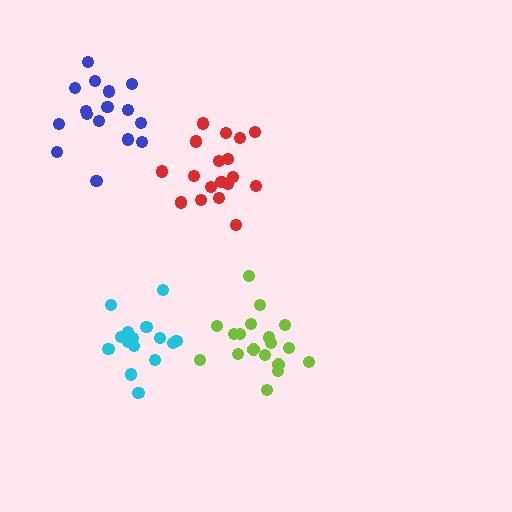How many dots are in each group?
Group 1: 18 dots, Group 2: 16 dots, Group 3: 18 dots, Group 4: 16 dots (68 total).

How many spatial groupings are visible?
There are 4 spatial groupings.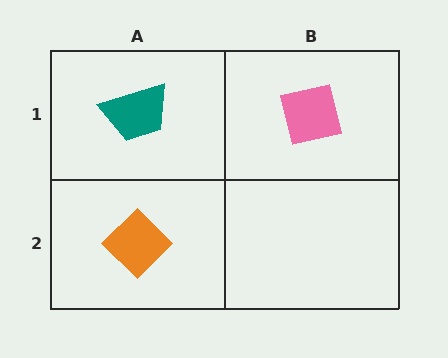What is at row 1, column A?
A teal trapezoid.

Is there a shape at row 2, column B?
No, that cell is empty.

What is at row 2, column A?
An orange diamond.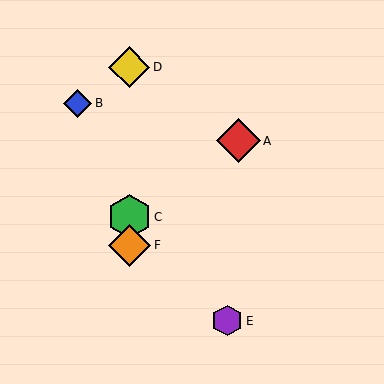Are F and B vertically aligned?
No, F is at x≈129 and B is at x≈77.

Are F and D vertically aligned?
Yes, both are at x≈129.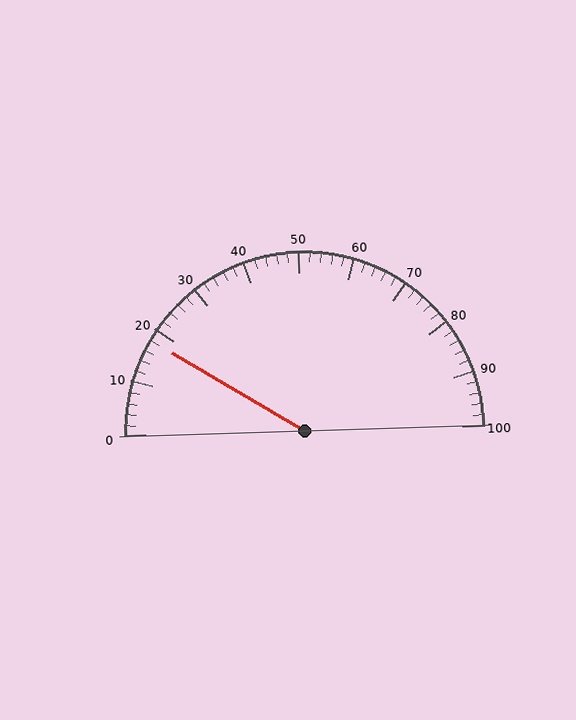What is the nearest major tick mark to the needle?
The nearest major tick mark is 20.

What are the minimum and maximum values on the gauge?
The gauge ranges from 0 to 100.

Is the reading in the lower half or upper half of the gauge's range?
The reading is in the lower half of the range (0 to 100).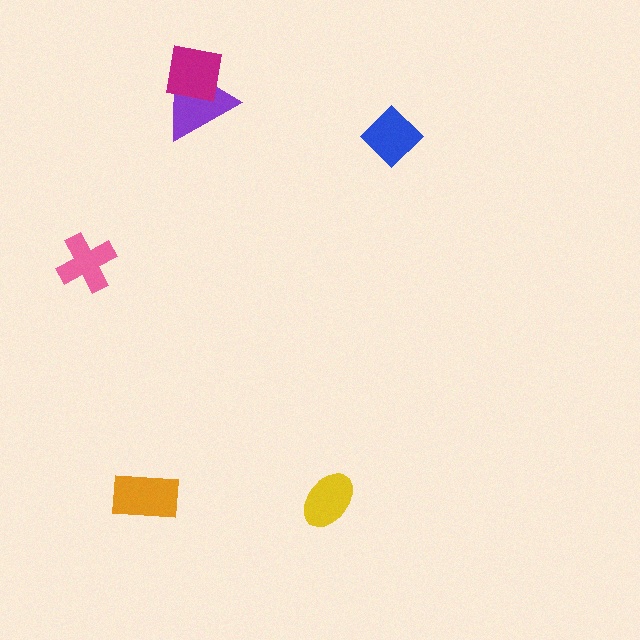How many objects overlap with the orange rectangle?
0 objects overlap with the orange rectangle.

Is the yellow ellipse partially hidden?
No, no other shape covers it.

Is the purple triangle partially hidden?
Yes, it is partially covered by another shape.